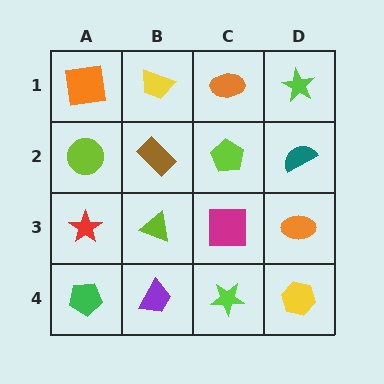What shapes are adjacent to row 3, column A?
A lime circle (row 2, column A), a green pentagon (row 4, column A), a lime triangle (row 3, column B).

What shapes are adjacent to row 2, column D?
A lime star (row 1, column D), an orange ellipse (row 3, column D), a lime pentagon (row 2, column C).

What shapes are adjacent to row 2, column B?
A yellow trapezoid (row 1, column B), a lime triangle (row 3, column B), a lime circle (row 2, column A), a lime pentagon (row 2, column C).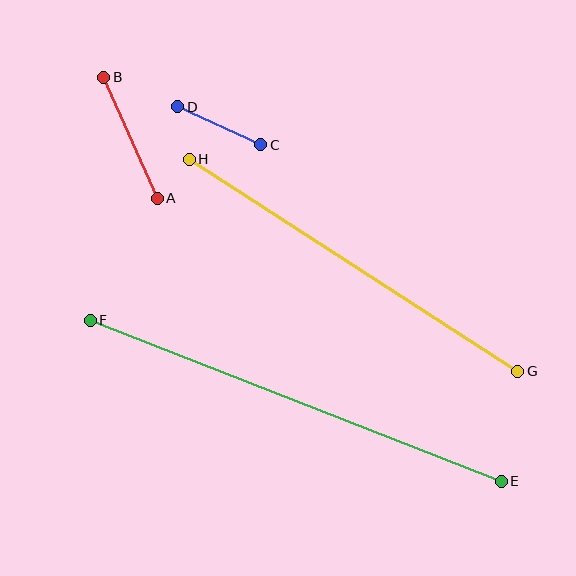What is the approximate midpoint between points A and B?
The midpoint is at approximately (131, 138) pixels.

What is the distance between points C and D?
The distance is approximately 91 pixels.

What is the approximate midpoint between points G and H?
The midpoint is at approximately (353, 265) pixels.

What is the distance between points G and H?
The distance is approximately 391 pixels.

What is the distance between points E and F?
The distance is approximately 441 pixels.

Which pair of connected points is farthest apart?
Points E and F are farthest apart.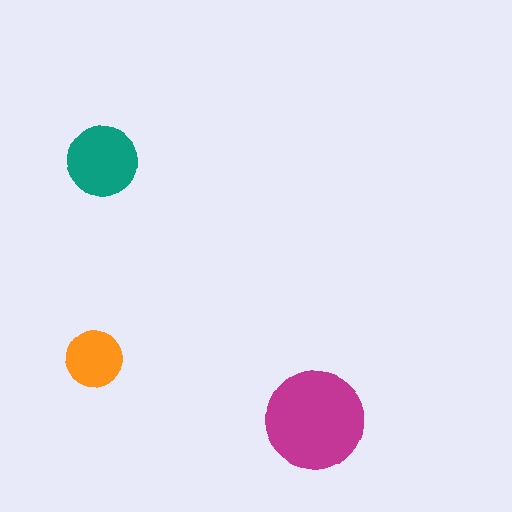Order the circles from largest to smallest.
the magenta one, the teal one, the orange one.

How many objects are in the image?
There are 3 objects in the image.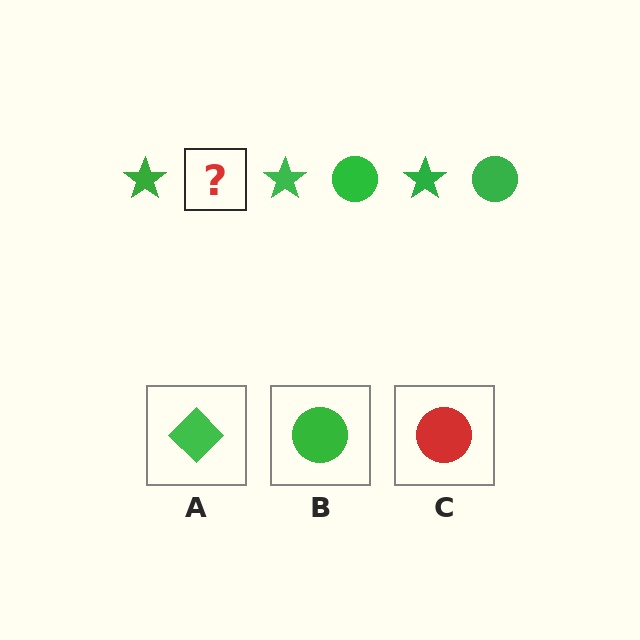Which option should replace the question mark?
Option B.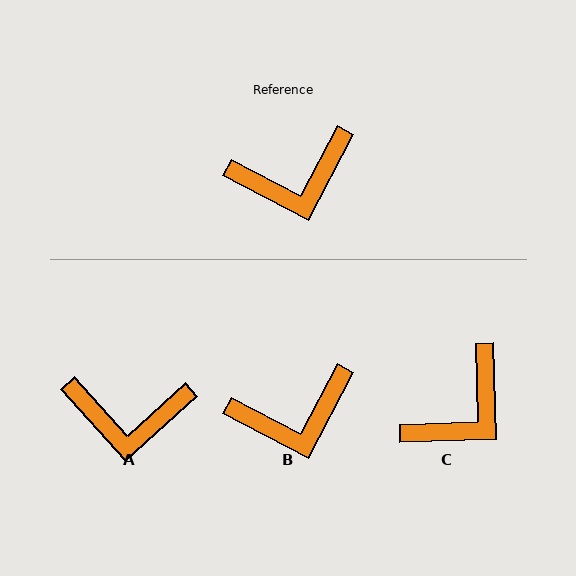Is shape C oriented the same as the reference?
No, it is off by about 29 degrees.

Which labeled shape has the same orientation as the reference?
B.